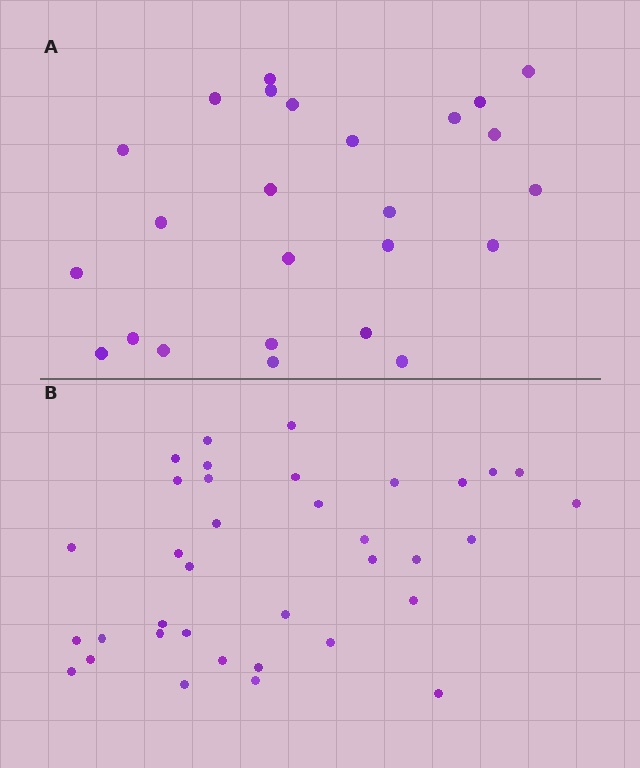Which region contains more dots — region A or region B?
Region B (the bottom region) has more dots.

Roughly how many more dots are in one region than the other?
Region B has roughly 12 or so more dots than region A.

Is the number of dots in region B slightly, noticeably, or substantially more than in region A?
Region B has noticeably more, but not dramatically so. The ratio is roughly 1.4 to 1.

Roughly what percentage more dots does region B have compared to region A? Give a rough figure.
About 45% more.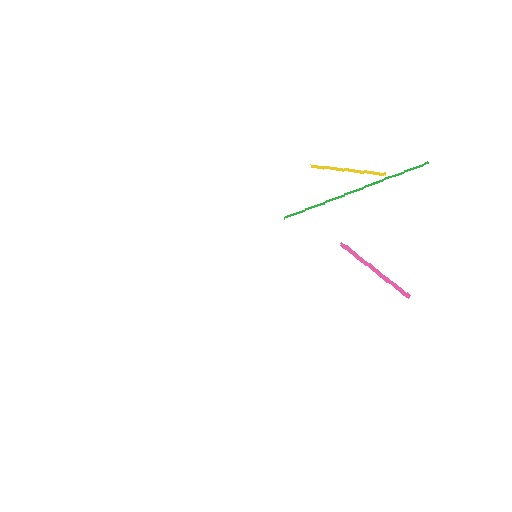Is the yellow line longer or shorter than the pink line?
The pink line is longer than the yellow line.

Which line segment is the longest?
The green line is the longest at approximately 154 pixels.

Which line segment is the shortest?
The yellow line is the shortest at approximately 75 pixels.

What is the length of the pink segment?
The pink segment is approximately 88 pixels long.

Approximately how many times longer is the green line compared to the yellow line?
The green line is approximately 2.1 times the length of the yellow line.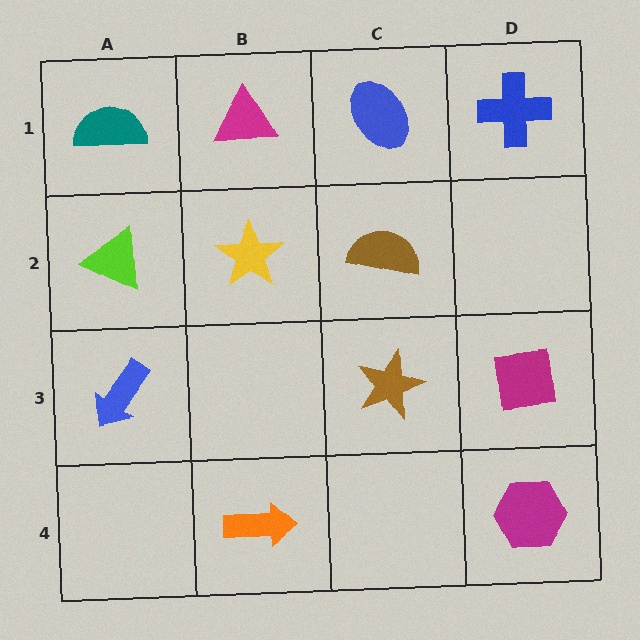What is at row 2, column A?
A lime triangle.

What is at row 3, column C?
A brown star.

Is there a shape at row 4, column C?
No, that cell is empty.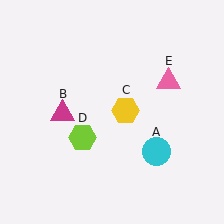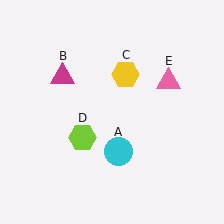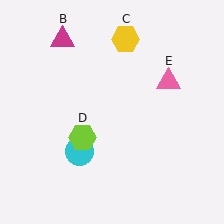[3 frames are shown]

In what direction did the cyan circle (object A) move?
The cyan circle (object A) moved left.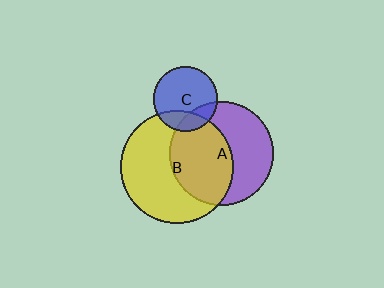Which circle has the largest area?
Circle B (yellow).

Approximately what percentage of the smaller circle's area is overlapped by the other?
Approximately 20%.